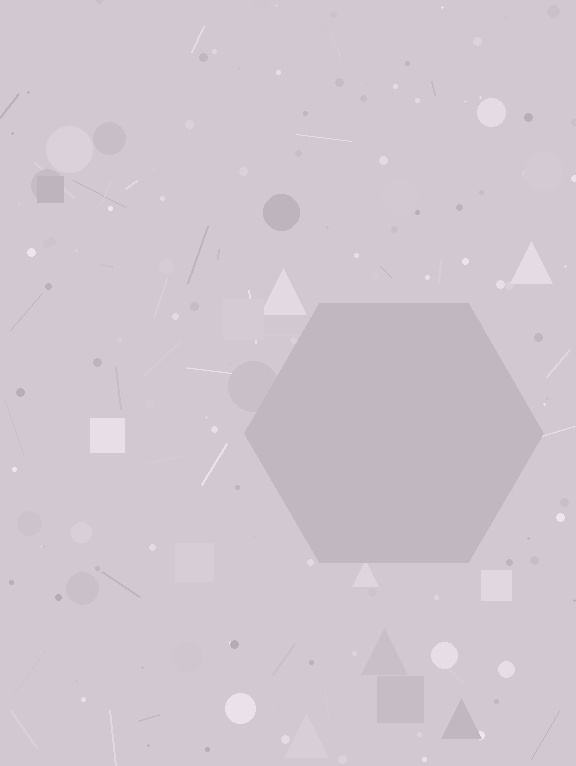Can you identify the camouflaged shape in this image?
The camouflaged shape is a hexagon.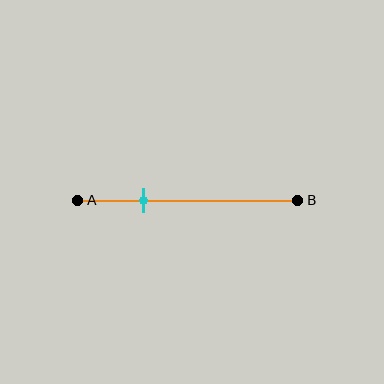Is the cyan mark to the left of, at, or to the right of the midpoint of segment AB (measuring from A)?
The cyan mark is to the left of the midpoint of segment AB.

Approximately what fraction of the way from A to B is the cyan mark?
The cyan mark is approximately 30% of the way from A to B.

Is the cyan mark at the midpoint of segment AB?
No, the mark is at about 30% from A, not at the 50% midpoint.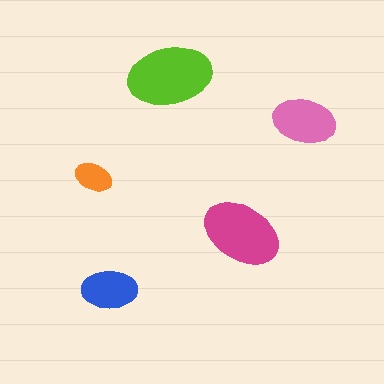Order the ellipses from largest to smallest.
the lime one, the magenta one, the pink one, the blue one, the orange one.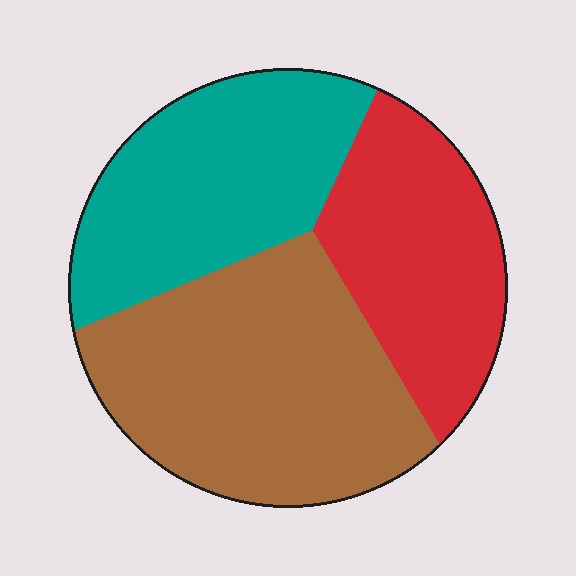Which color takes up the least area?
Red, at roughly 25%.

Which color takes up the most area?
Brown, at roughly 40%.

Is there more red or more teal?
Teal.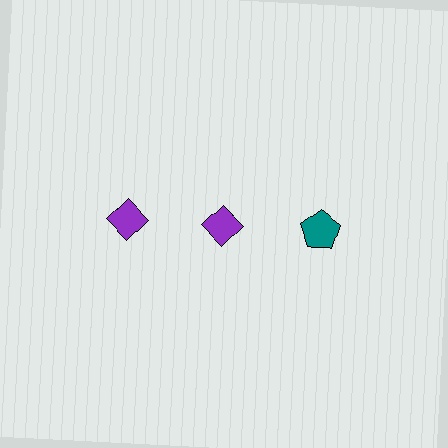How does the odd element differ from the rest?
It differs in both color (teal instead of purple) and shape (pentagon instead of diamond).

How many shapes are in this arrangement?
There are 3 shapes arranged in a grid pattern.